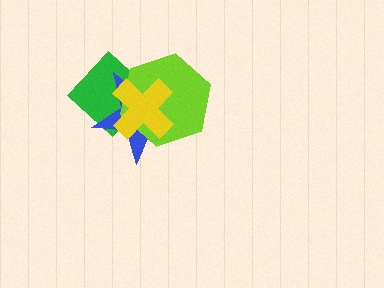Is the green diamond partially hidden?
Yes, it is partially covered by another shape.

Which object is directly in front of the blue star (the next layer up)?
The lime hexagon is directly in front of the blue star.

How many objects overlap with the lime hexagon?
3 objects overlap with the lime hexagon.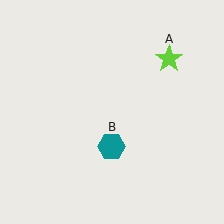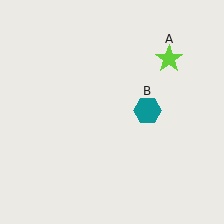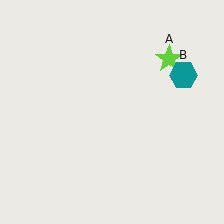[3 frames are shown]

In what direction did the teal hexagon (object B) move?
The teal hexagon (object B) moved up and to the right.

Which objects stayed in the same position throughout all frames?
Lime star (object A) remained stationary.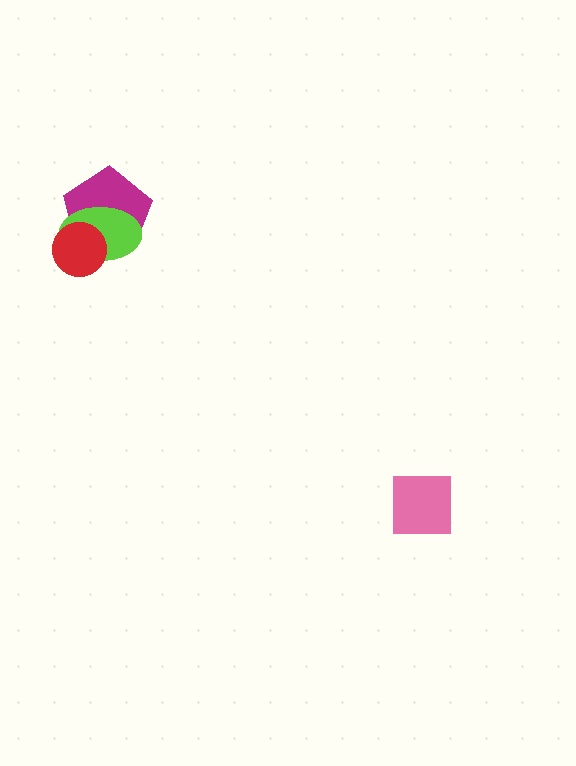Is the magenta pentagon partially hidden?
Yes, it is partially covered by another shape.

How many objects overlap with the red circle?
2 objects overlap with the red circle.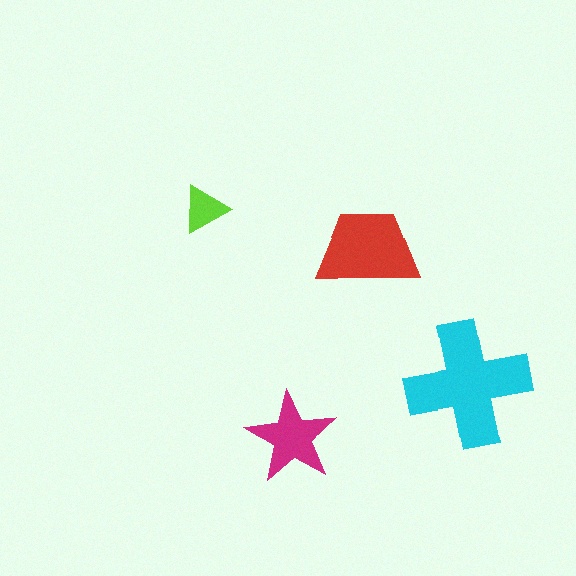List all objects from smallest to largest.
The lime triangle, the magenta star, the red trapezoid, the cyan cross.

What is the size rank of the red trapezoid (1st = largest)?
2nd.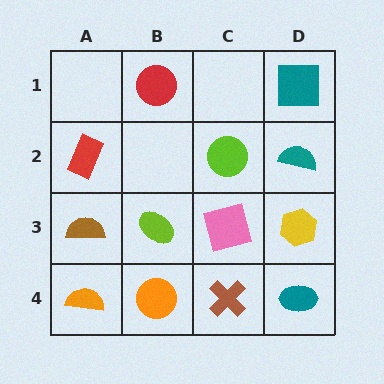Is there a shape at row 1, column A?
No, that cell is empty.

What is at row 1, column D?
A teal square.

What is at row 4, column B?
An orange circle.